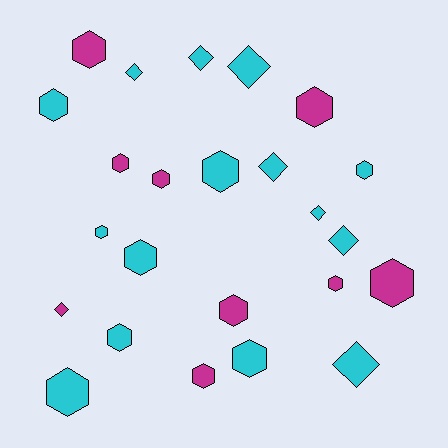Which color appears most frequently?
Cyan, with 15 objects.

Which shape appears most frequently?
Hexagon, with 16 objects.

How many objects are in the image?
There are 24 objects.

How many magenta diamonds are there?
There is 1 magenta diamond.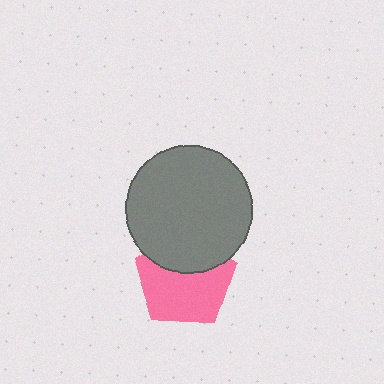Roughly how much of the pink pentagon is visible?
About half of it is visible (roughly 64%).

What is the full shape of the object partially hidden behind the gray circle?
The partially hidden object is a pink pentagon.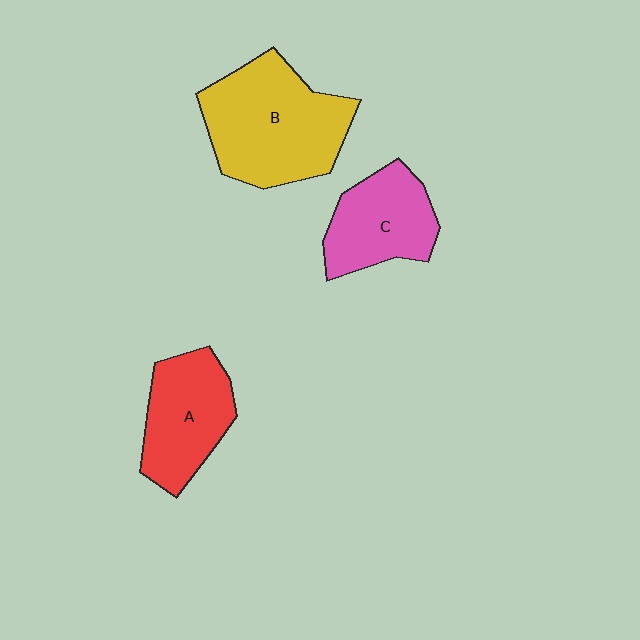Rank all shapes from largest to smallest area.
From largest to smallest: B (yellow), A (red), C (pink).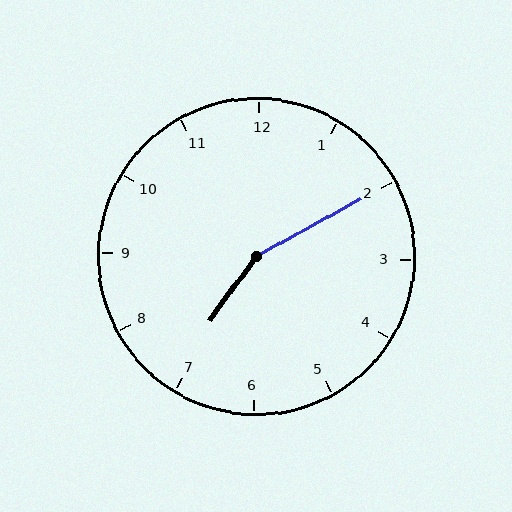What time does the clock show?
7:10.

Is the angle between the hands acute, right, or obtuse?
It is obtuse.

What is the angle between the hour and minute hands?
Approximately 155 degrees.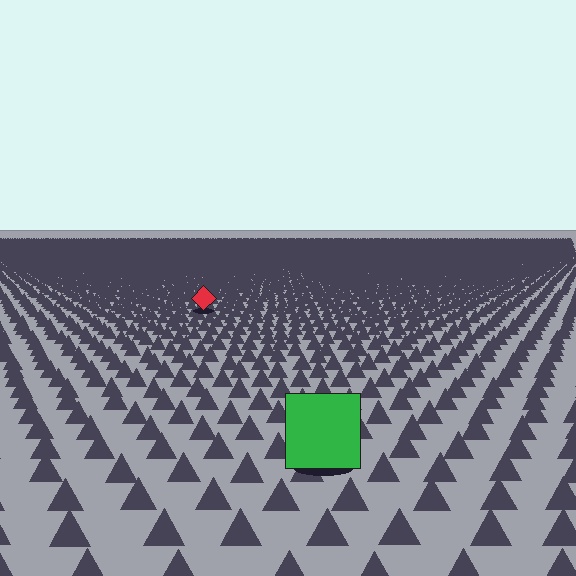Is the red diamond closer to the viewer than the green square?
No. The green square is closer — you can tell from the texture gradient: the ground texture is coarser near it.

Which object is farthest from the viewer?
The red diamond is farthest from the viewer. It appears smaller and the ground texture around it is denser.